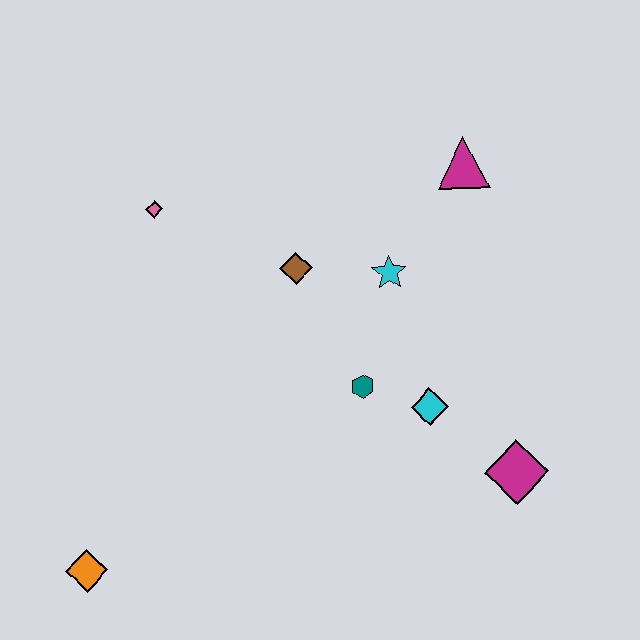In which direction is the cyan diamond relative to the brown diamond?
The cyan diamond is below the brown diamond.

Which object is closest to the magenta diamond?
The cyan diamond is closest to the magenta diamond.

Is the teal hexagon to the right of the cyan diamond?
No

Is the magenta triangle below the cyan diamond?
No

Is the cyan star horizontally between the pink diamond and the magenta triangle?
Yes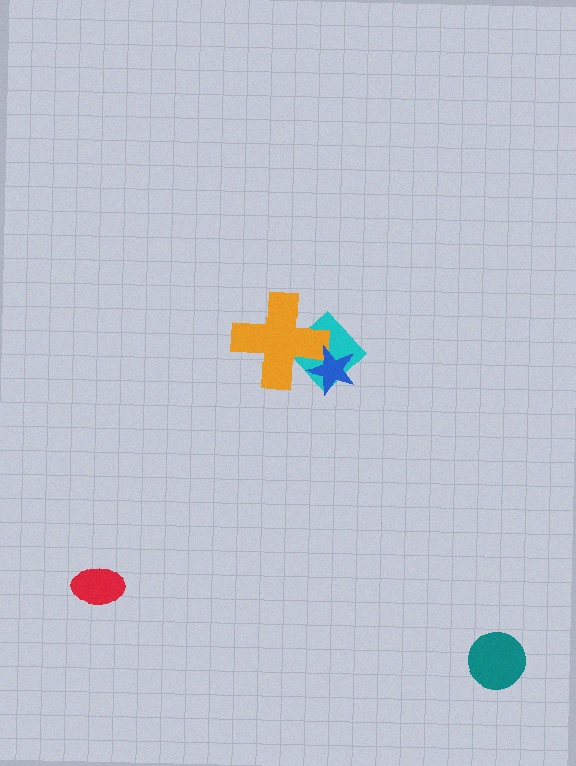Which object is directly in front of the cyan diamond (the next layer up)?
The orange cross is directly in front of the cyan diamond.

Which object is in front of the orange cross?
The blue star is in front of the orange cross.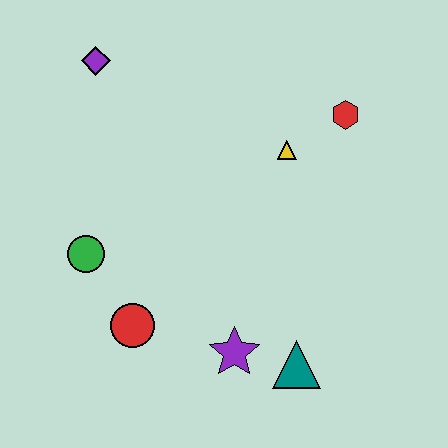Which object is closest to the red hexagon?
The yellow triangle is closest to the red hexagon.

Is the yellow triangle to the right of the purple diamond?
Yes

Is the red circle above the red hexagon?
No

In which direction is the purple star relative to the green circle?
The purple star is to the right of the green circle.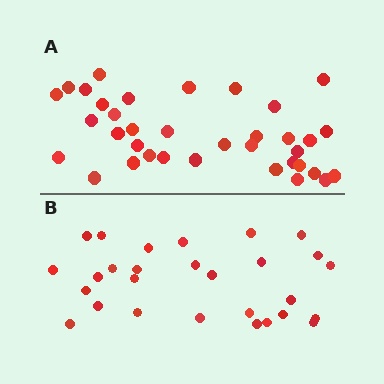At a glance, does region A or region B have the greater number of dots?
Region A (the top region) has more dots.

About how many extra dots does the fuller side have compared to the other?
Region A has roughly 8 or so more dots than region B.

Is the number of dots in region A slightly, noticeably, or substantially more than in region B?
Region A has noticeably more, but not dramatically so. The ratio is roughly 1.3 to 1.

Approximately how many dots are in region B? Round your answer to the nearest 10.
About 30 dots. (The exact count is 28, which rounds to 30.)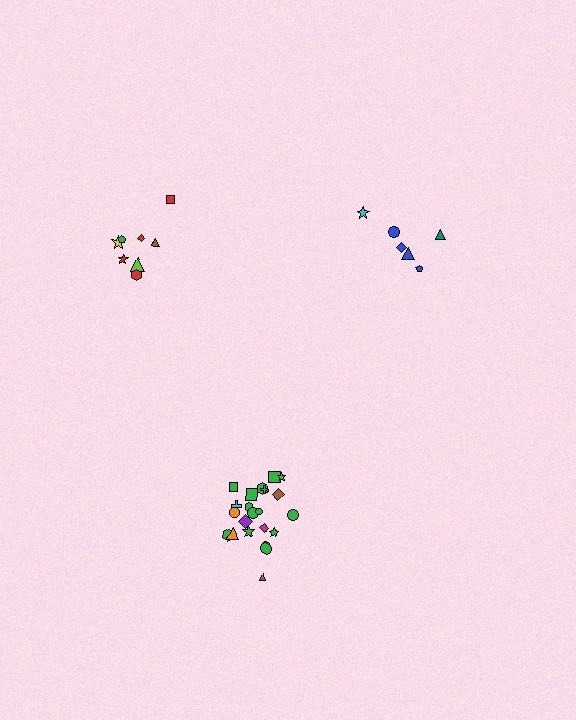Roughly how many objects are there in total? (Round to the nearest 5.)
Roughly 35 objects in total.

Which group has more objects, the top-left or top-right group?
The top-left group.